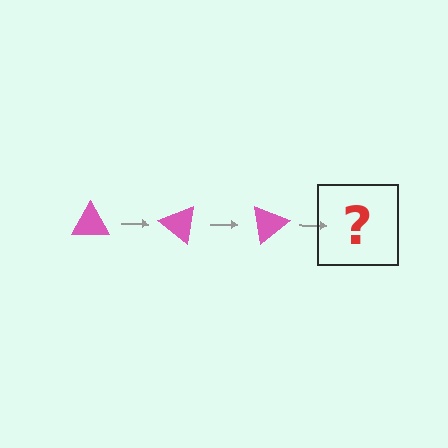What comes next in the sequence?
The next element should be a pink triangle rotated 120 degrees.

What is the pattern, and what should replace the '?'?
The pattern is that the triangle rotates 40 degrees each step. The '?' should be a pink triangle rotated 120 degrees.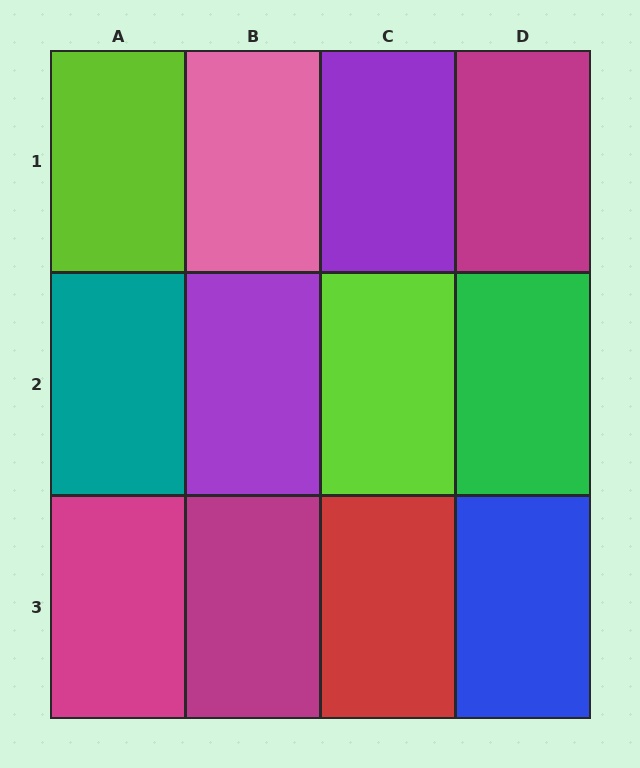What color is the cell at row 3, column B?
Magenta.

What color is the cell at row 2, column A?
Teal.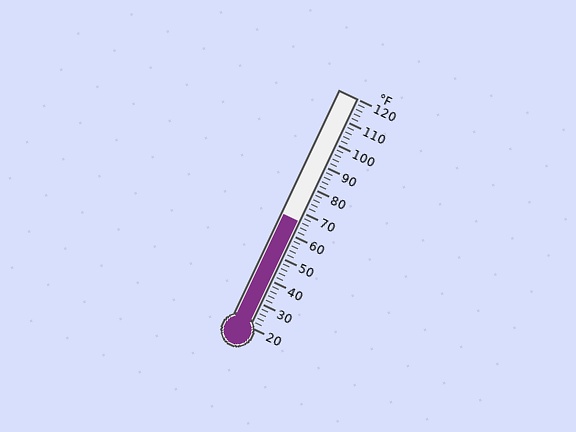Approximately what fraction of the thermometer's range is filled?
The thermometer is filled to approximately 45% of its range.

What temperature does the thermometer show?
The thermometer shows approximately 66°F.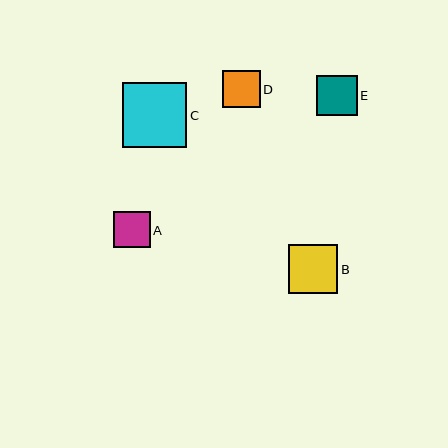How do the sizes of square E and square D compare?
Square E and square D are approximately the same size.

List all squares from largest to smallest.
From largest to smallest: C, B, E, D, A.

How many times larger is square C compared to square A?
Square C is approximately 1.8 times the size of square A.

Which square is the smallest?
Square A is the smallest with a size of approximately 37 pixels.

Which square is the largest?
Square C is the largest with a size of approximately 65 pixels.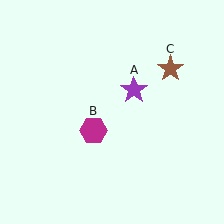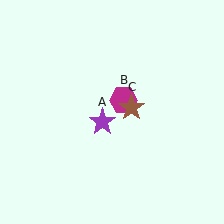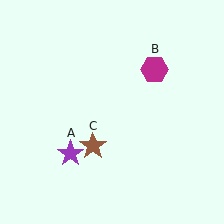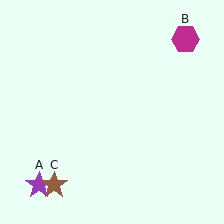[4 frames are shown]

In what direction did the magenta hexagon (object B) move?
The magenta hexagon (object B) moved up and to the right.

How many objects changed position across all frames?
3 objects changed position: purple star (object A), magenta hexagon (object B), brown star (object C).